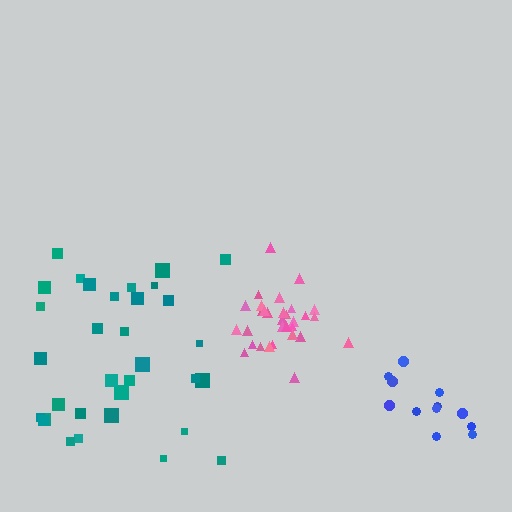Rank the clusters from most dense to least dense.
pink, teal, blue.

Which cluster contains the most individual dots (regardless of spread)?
Teal (33).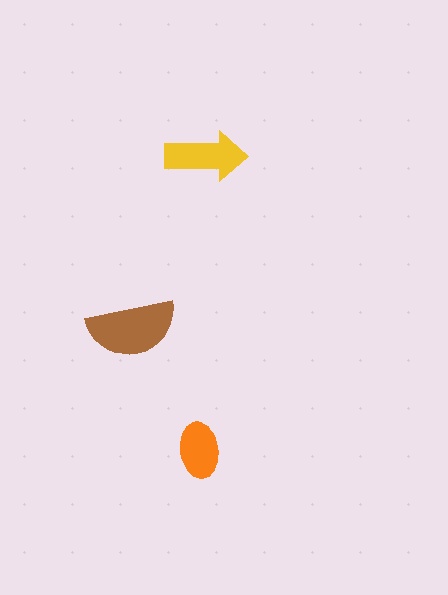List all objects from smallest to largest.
The orange ellipse, the yellow arrow, the brown semicircle.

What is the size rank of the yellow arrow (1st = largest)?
2nd.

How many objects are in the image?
There are 3 objects in the image.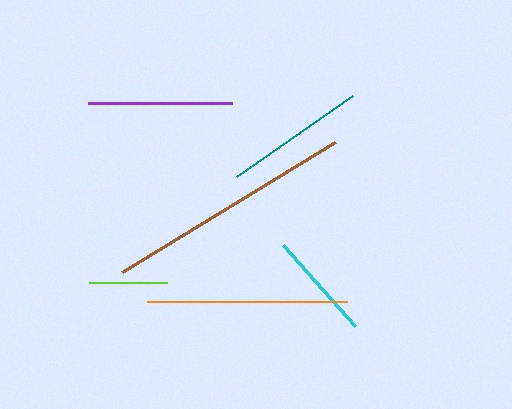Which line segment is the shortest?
The lime line is the shortest at approximately 79 pixels.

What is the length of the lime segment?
The lime segment is approximately 79 pixels long.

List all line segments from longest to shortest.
From longest to shortest: brown, orange, purple, teal, cyan, lime.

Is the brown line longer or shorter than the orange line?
The brown line is longer than the orange line.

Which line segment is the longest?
The brown line is the longest at approximately 249 pixels.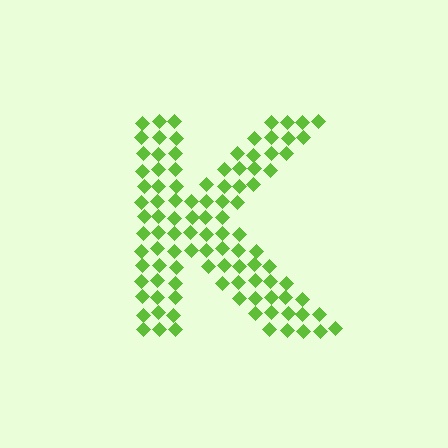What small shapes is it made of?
It is made of small diamonds.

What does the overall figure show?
The overall figure shows the letter K.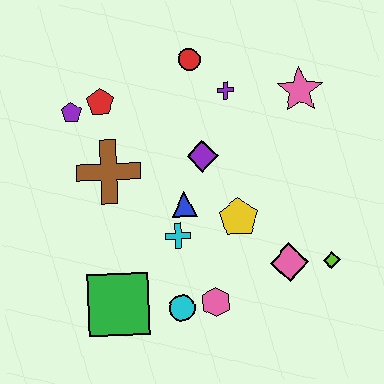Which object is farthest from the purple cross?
The green square is farthest from the purple cross.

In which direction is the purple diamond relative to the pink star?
The purple diamond is to the left of the pink star.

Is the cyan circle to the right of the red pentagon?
Yes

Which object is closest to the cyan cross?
The blue triangle is closest to the cyan cross.